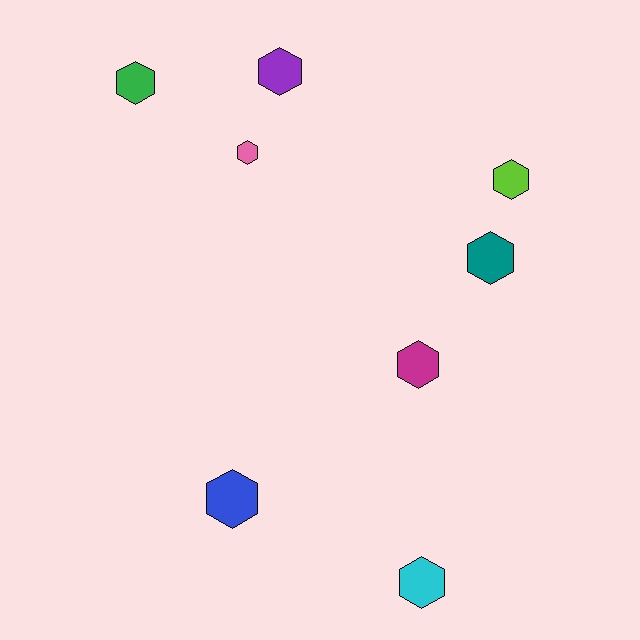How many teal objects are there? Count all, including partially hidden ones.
There is 1 teal object.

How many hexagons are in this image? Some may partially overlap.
There are 8 hexagons.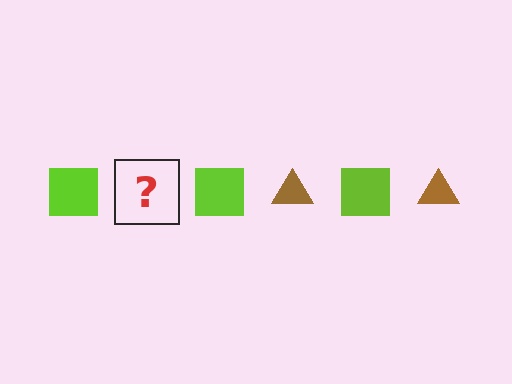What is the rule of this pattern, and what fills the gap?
The rule is that the pattern alternates between lime square and brown triangle. The gap should be filled with a brown triangle.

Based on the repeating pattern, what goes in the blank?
The blank should be a brown triangle.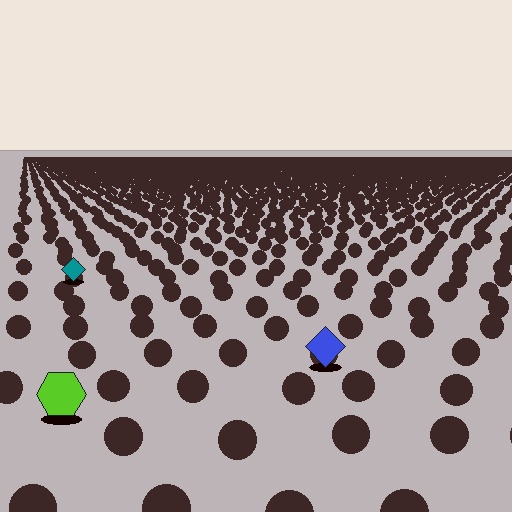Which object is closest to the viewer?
The lime hexagon is closest. The texture marks near it are larger and more spread out.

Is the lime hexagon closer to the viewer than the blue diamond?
Yes. The lime hexagon is closer — you can tell from the texture gradient: the ground texture is coarser near it.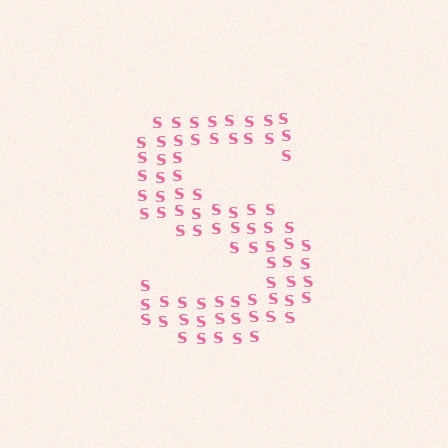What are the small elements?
The small elements are letter S's.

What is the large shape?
The large shape is the letter S.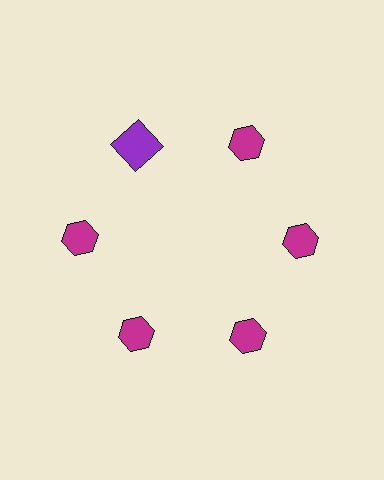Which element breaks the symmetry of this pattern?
The purple square at roughly the 11 o'clock position breaks the symmetry. All other shapes are magenta hexagons.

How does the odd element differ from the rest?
It differs in both color (purple instead of magenta) and shape (square instead of hexagon).